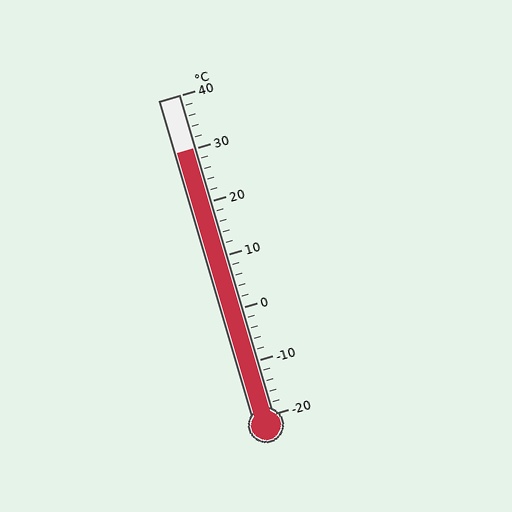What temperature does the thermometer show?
The thermometer shows approximately 30°C.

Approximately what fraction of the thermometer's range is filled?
The thermometer is filled to approximately 85% of its range.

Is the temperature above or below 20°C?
The temperature is above 20°C.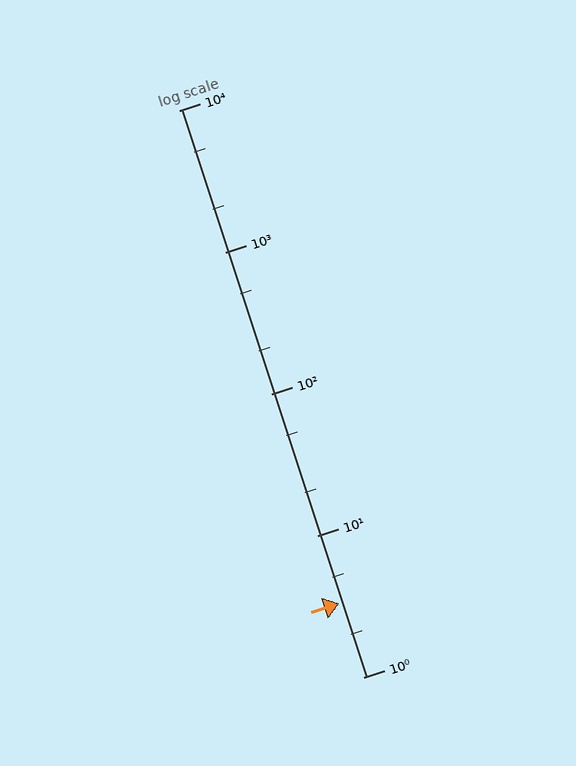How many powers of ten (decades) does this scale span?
The scale spans 4 decades, from 1 to 10000.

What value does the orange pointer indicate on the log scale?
The pointer indicates approximately 3.3.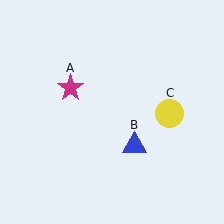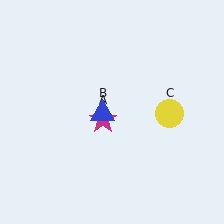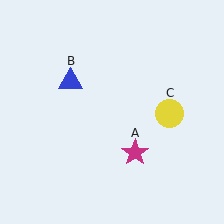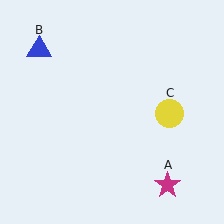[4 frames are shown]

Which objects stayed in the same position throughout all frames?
Yellow circle (object C) remained stationary.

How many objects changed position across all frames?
2 objects changed position: magenta star (object A), blue triangle (object B).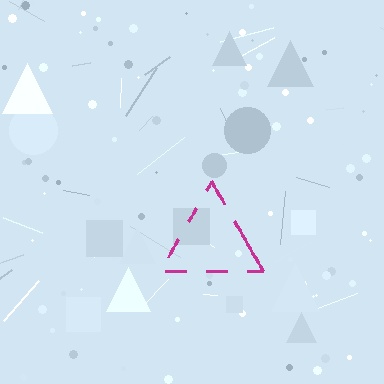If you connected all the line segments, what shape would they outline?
They would outline a triangle.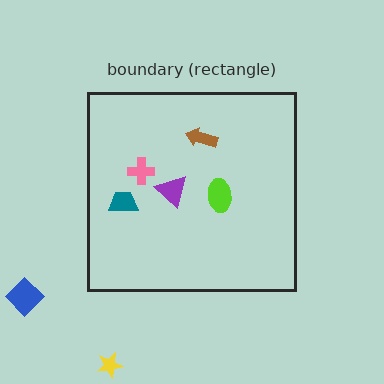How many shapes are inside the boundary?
5 inside, 2 outside.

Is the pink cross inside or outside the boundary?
Inside.